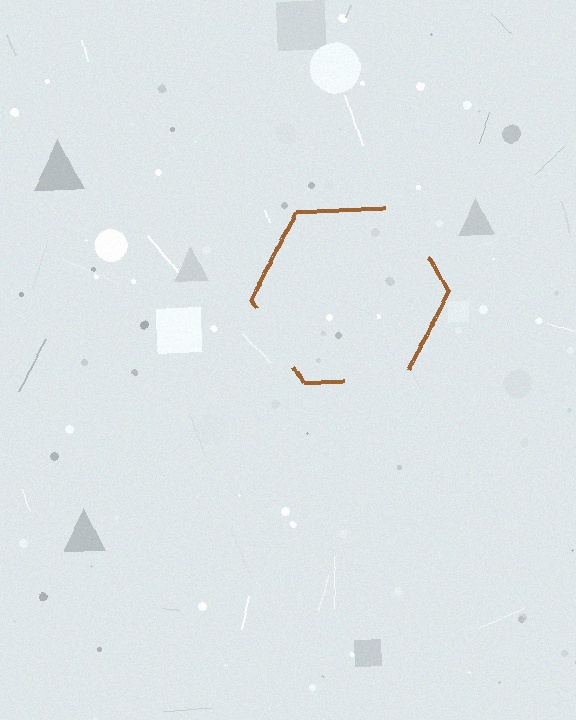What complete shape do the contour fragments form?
The contour fragments form a hexagon.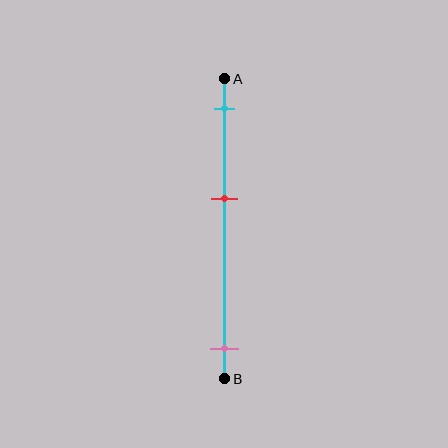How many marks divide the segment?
There are 3 marks dividing the segment.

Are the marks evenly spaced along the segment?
No, the marks are not evenly spaced.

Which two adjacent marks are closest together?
The cyan and red marks are the closest adjacent pair.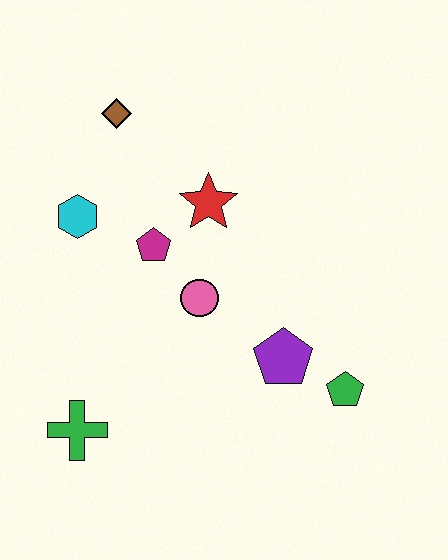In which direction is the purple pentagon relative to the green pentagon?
The purple pentagon is to the left of the green pentagon.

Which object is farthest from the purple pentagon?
The brown diamond is farthest from the purple pentagon.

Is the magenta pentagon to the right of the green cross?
Yes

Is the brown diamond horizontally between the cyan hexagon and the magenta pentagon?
Yes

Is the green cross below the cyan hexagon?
Yes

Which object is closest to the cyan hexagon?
The magenta pentagon is closest to the cyan hexagon.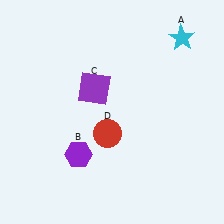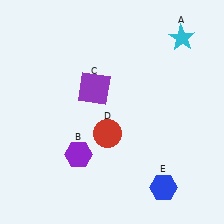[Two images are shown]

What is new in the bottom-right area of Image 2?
A blue hexagon (E) was added in the bottom-right area of Image 2.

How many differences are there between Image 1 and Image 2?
There is 1 difference between the two images.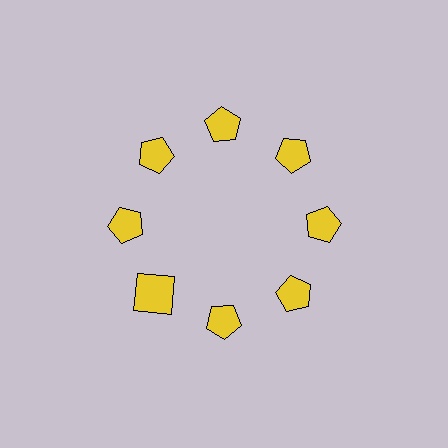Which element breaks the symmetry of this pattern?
The yellow square at roughly the 8 o'clock position breaks the symmetry. All other shapes are yellow pentagons.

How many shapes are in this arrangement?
There are 8 shapes arranged in a ring pattern.